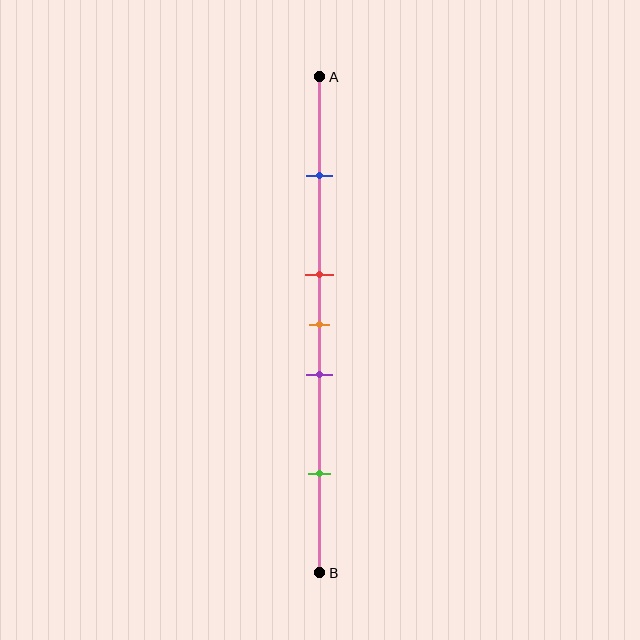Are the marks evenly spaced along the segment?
No, the marks are not evenly spaced.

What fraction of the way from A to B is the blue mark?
The blue mark is approximately 20% (0.2) of the way from A to B.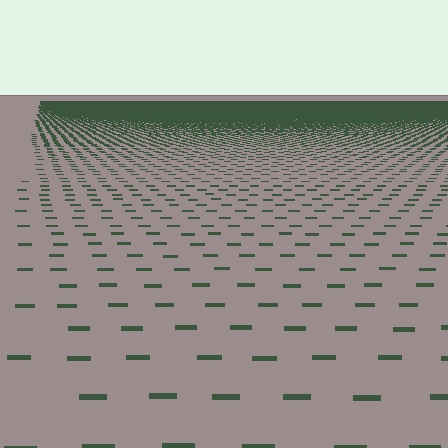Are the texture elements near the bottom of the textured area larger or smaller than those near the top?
Larger. Near the bottom, elements are closer to the viewer and appear at a bigger on-screen size.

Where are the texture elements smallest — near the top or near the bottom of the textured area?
Near the top.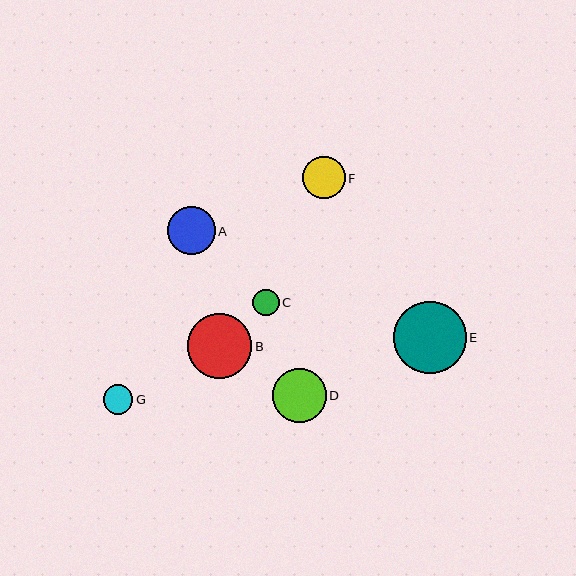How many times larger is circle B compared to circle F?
Circle B is approximately 1.5 times the size of circle F.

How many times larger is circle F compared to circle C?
Circle F is approximately 1.6 times the size of circle C.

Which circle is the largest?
Circle E is the largest with a size of approximately 73 pixels.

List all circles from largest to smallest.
From largest to smallest: E, B, D, A, F, G, C.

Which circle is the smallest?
Circle C is the smallest with a size of approximately 26 pixels.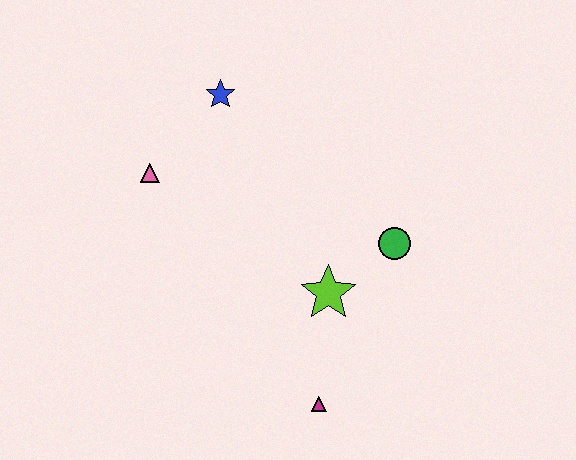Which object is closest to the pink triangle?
The blue star is closest to the pink triangle.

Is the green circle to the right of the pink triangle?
Yes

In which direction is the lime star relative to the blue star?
The lime star is below the blue star.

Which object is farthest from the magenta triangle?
The blue star is farthest from the magenta triangle.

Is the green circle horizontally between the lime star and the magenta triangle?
No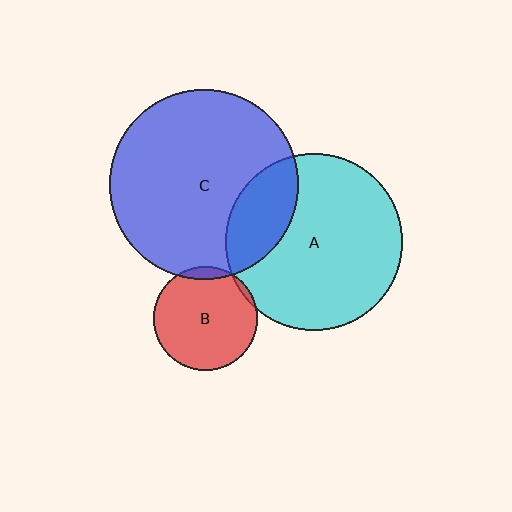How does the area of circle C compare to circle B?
Approximately 3.3 times.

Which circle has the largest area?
Circle C (blue).